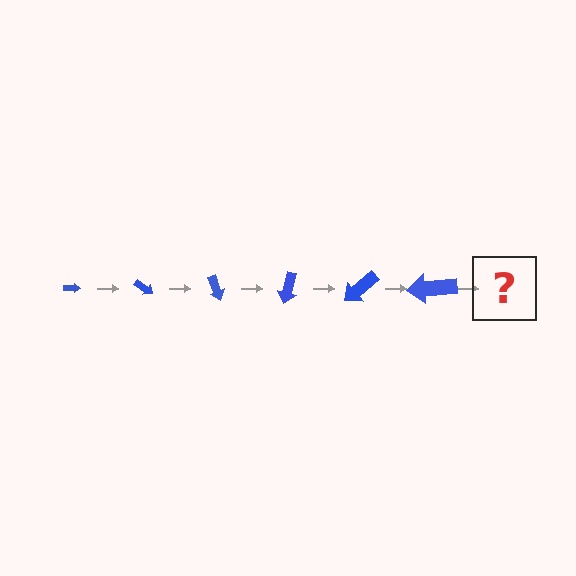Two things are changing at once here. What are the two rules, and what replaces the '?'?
The two rules are that the arrow grows larger each step and it rotates 35 degrees each step. The '?' should be an arrow, larger than the previous one and rotated 210 degrees from the start.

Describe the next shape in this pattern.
It should be an arrow, larger than the previous one and rotated 210 degrees from the start.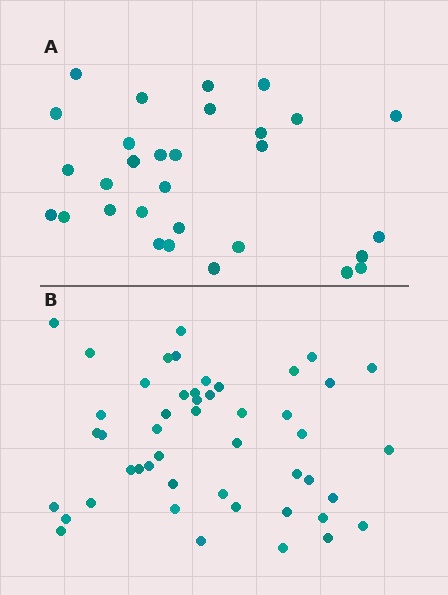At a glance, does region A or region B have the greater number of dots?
Region B (the bottom region) has more dots.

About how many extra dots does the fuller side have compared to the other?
Region B has approximately 20 more dots than region A.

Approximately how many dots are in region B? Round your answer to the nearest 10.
About 50 dots. (The exact count is 48, which rounds to 50.)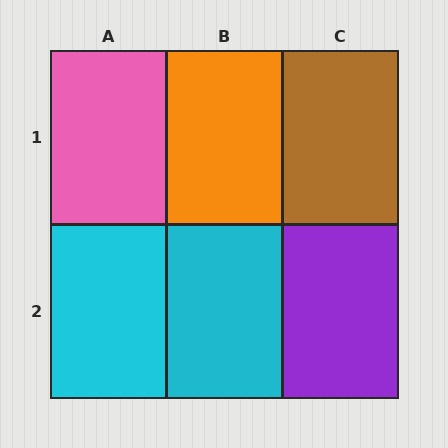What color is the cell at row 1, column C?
Brown.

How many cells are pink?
1 cell is pink.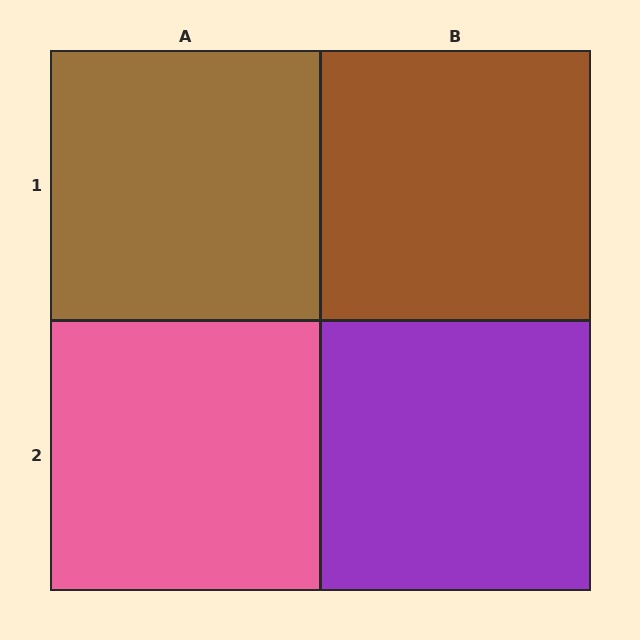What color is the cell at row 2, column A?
Pink.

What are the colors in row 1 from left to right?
Brown, brown.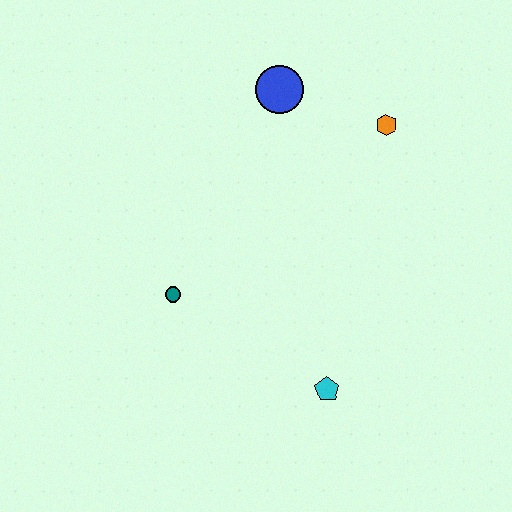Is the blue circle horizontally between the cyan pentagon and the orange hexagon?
No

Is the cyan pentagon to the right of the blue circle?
Yes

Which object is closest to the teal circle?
The cyan pentagon is closest to the teal circle.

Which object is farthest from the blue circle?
The cyan pentagon is farthest from the blue circle.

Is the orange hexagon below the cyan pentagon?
No